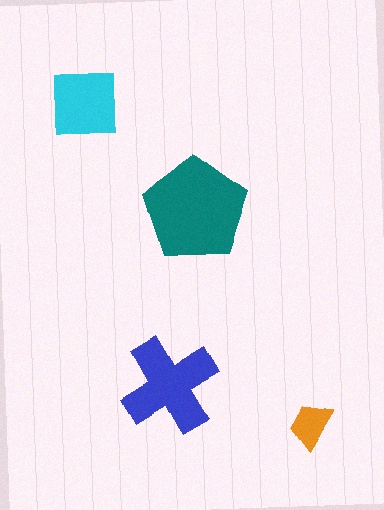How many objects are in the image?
There are 4 objects in the image.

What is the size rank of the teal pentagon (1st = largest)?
1st.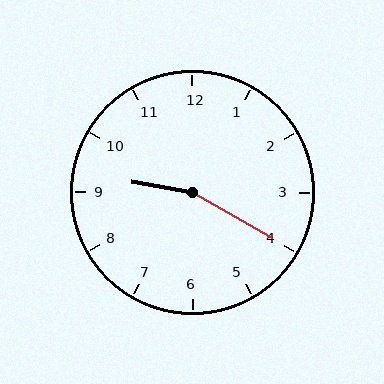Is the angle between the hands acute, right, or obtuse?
It is obtuse.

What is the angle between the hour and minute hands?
Approximately 160 degrees.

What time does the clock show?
9:20.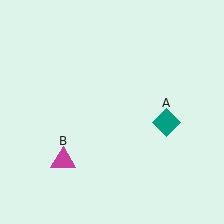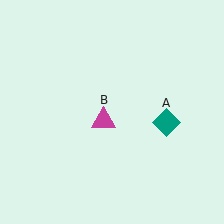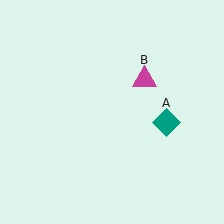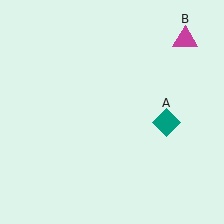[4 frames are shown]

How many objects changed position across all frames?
1 object changed position: magenta triangle (object B).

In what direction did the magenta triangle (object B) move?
The magenta triangle (object B) moved up and to the right.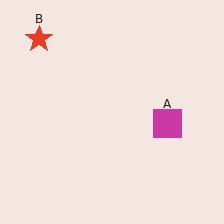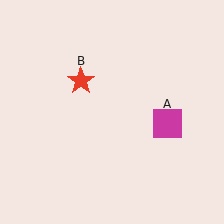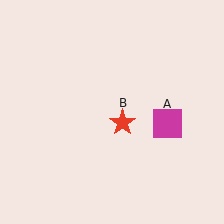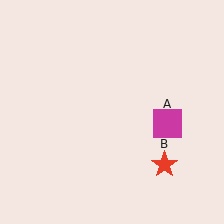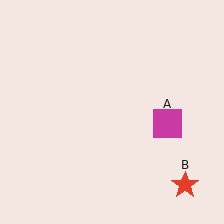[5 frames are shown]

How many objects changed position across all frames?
1 object changed position: red star (object B).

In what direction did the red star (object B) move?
The red star (object B) moved down and to the right.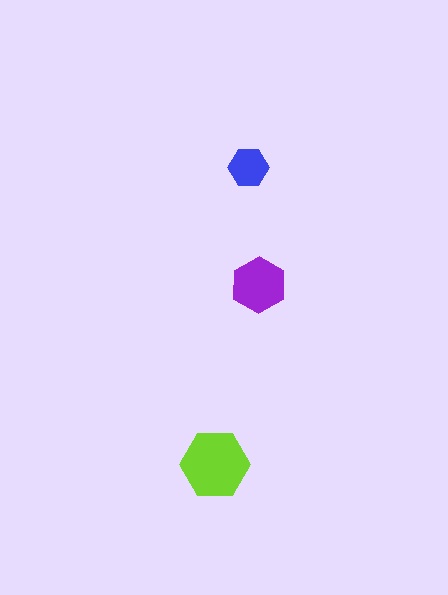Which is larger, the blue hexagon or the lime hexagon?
The lime one.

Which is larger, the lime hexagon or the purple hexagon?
The lime one.